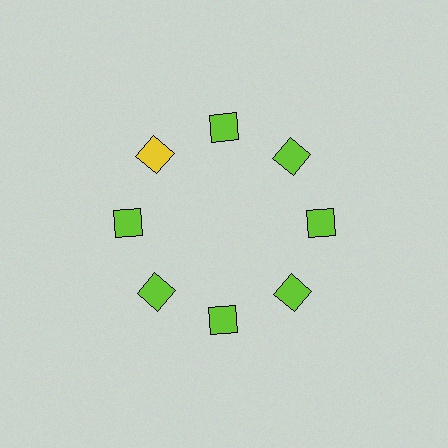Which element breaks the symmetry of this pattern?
The yellow square at roughly the 10 o'clock position breaks the symmetry. All other shapes are lime squares.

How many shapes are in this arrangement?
There are 8 shapes arranged in a ring pattern.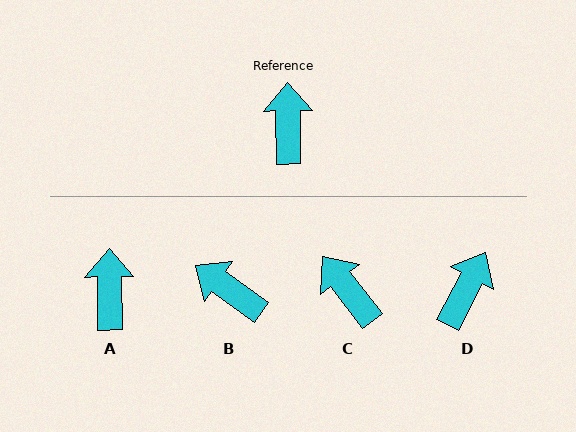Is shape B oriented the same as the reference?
No, it is off by about 54 degrees.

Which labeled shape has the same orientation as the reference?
A.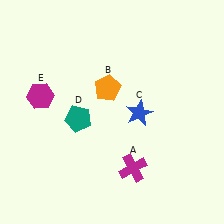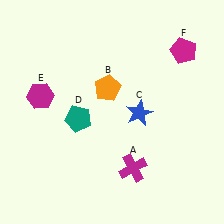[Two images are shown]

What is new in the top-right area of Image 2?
A magenta pentagon (F) was added in the top-right area of Image 2.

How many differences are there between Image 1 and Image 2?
There is 1 difference between the two images.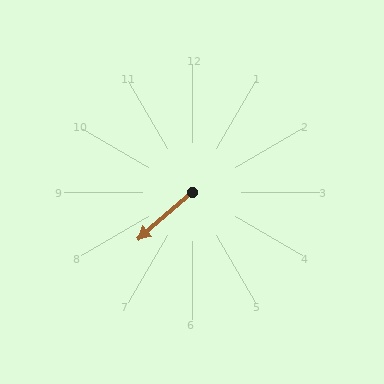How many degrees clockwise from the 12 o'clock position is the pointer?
Approximately 229 degrees.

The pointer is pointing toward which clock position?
Roughly 8 o'clock.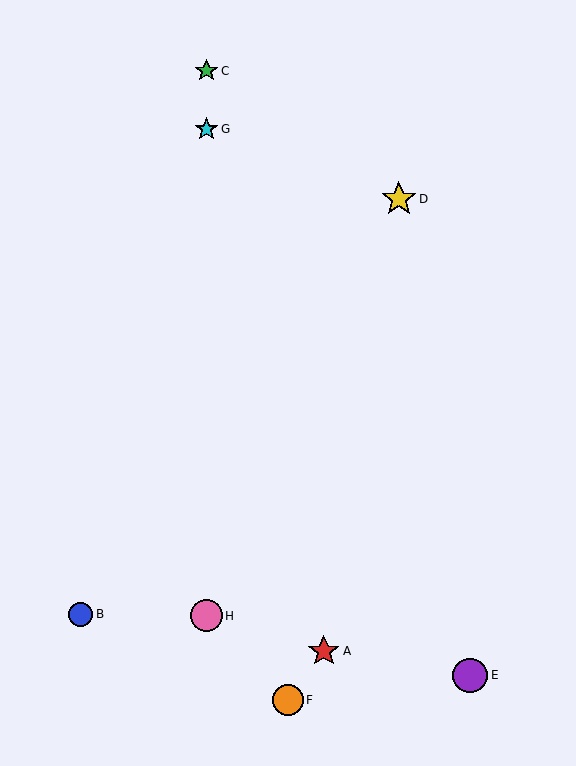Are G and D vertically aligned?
No, G is at x≈206 and D is at x≈399.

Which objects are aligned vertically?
Objects C, G, H are aligned vertically.